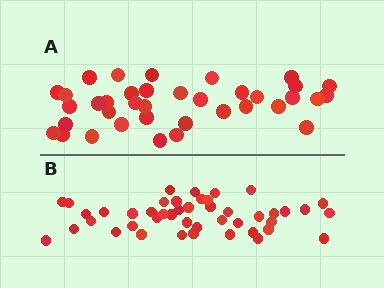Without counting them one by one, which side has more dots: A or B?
Region B (the bottom region) has more dots.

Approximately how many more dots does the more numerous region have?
Region B has roughly 8 or so more dots than region A.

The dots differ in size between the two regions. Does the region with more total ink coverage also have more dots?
No. Region A has more total ink coverage because its dots are larger, but region B actually contains more individual dots. Total area can be misleading — the number of items is what matters here.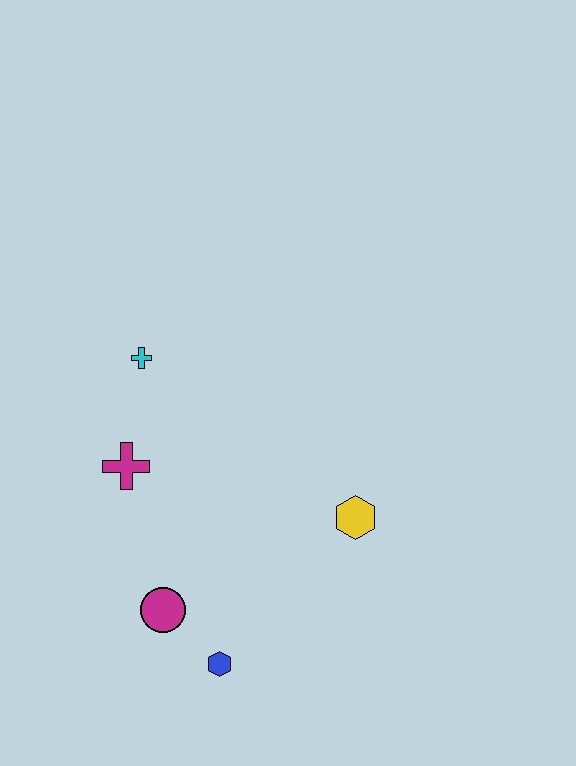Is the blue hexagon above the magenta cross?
No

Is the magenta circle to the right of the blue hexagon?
No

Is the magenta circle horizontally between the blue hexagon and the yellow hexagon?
No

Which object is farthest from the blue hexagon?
The cyan cross is farthest from the blue hexagon.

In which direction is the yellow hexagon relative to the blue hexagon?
The yellow hexagon is above the blue hexagon.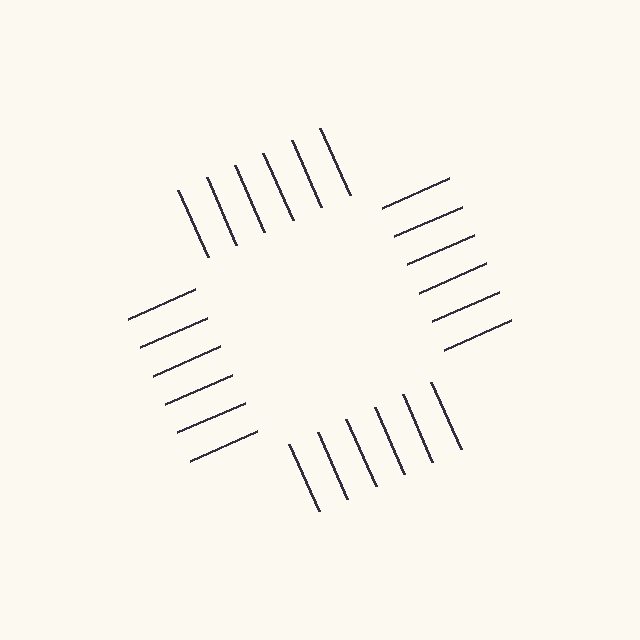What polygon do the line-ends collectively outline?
An illusory square — the line segments terminate on its edges but no continuous stroke is drawn.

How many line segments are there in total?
24 — 6 along each of the 4 edges.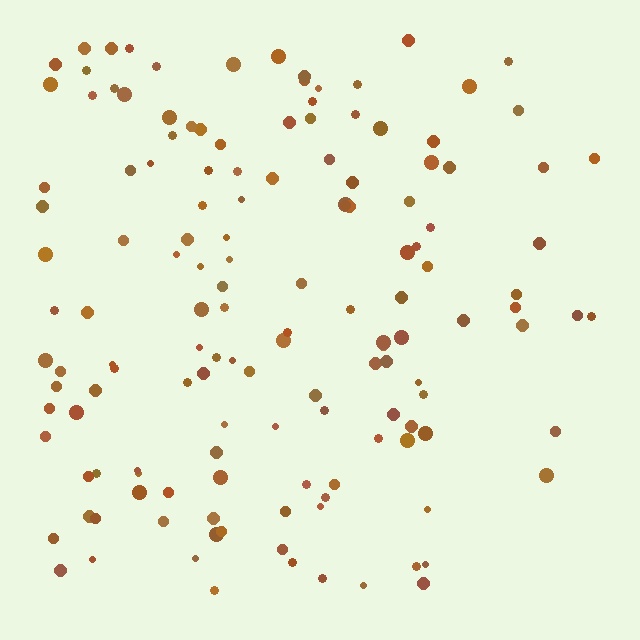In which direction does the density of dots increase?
From right to left, with the left side densest.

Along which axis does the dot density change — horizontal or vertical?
Horizontal.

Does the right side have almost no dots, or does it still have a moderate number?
Still a moderate number, just noticeably fewer than the left.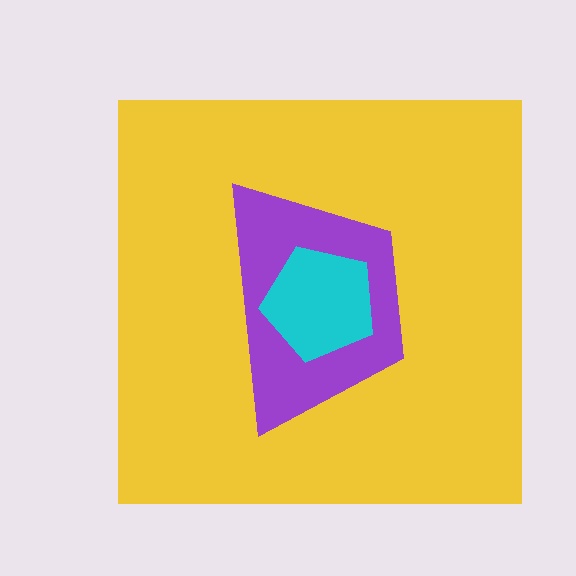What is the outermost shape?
The yellow square.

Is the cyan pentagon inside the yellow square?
Yes.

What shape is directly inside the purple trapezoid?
The cyan pentagon.